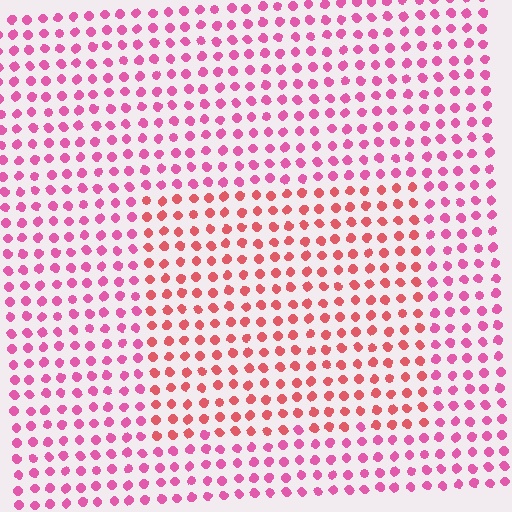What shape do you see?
I see a rectangle.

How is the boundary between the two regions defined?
The boundary is defined purely by a slight shift in hue (about 30 degrees). Spacing, size, and orientation are identical on both sides.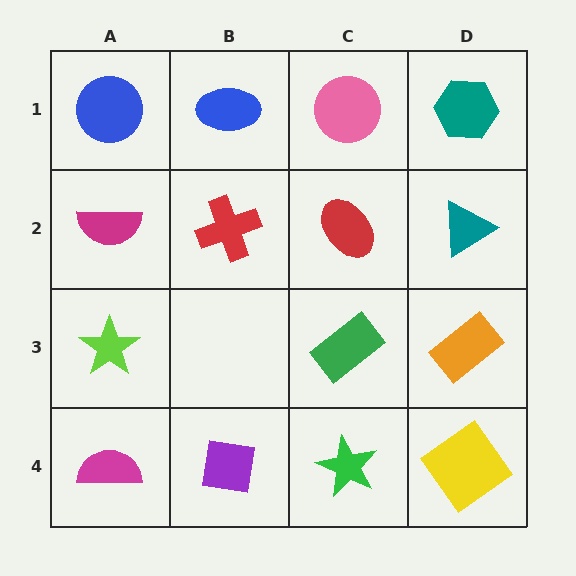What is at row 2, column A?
A magenta semicircle.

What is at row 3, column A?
A lime star.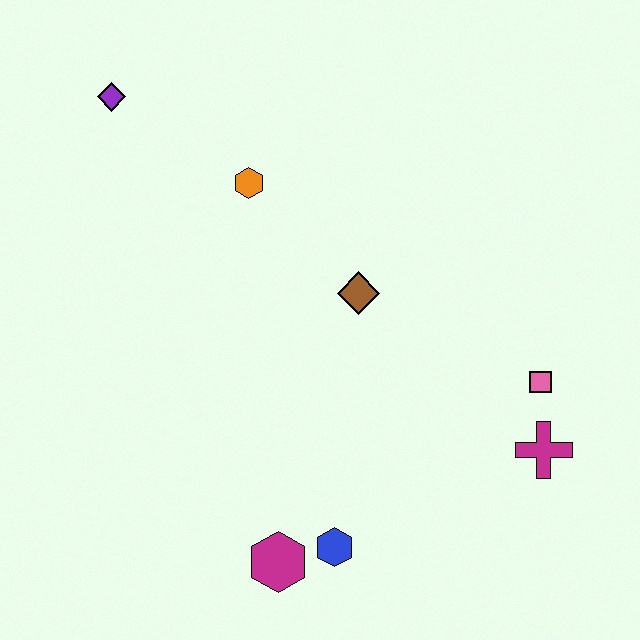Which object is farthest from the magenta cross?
The purple diamond is farthest from the magenta cross.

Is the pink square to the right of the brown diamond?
Yes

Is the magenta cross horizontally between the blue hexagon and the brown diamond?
No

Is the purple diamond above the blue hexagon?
Yes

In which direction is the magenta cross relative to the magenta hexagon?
The magenta cross is to the right of the magenta hexagon.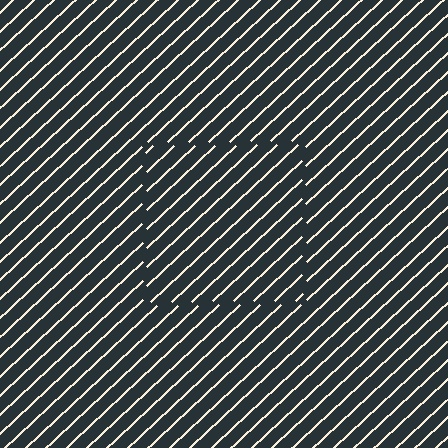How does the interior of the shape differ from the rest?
The interior of the shape contains the same grating, shifted by half a period — the contour is defined by the phase discontinuity where line-ends from the inner and outer gratings abut.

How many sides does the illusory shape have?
4 sides — the line-ends trace a square.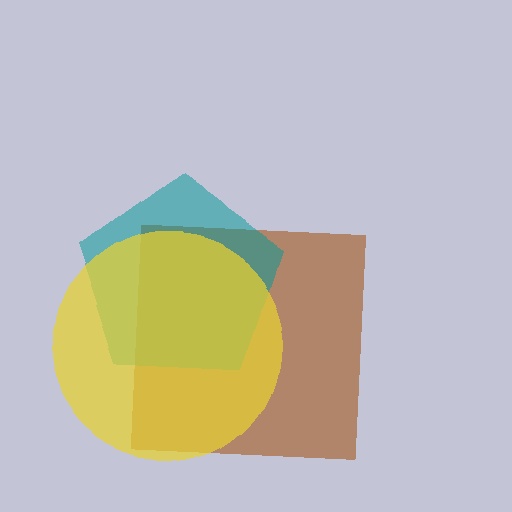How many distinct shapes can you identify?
There are 3 distinct shapes: a brown square, a teal pentagon, a yellow circle.